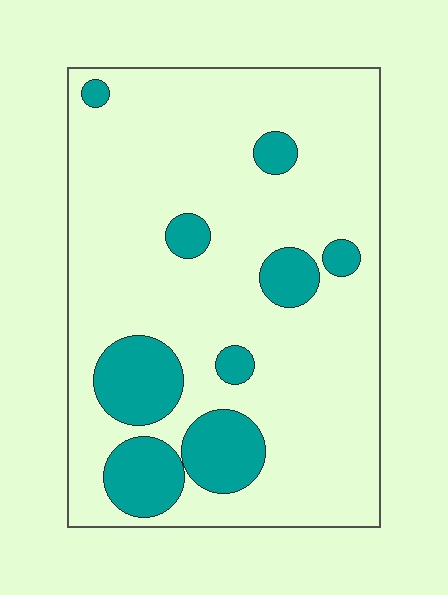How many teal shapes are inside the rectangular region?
9.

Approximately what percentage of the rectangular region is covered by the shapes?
Approximately 20%.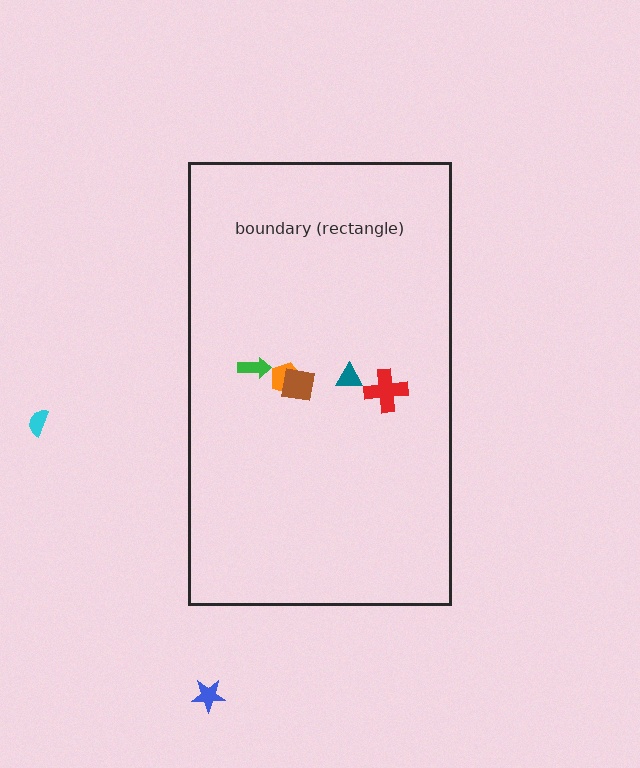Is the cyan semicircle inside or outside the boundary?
Outside.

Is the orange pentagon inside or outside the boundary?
Inside.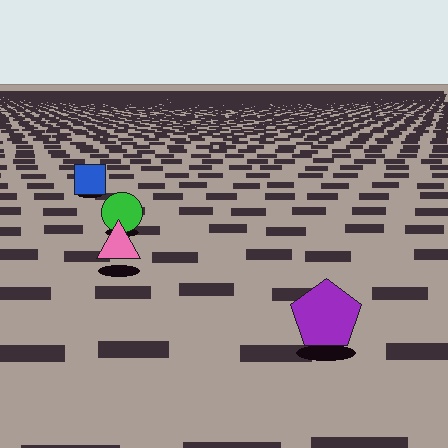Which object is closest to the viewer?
The purple pentagon is closest. The texture marks near it are larger and more spread out.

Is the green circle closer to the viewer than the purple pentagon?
No. The purple pentagon is closer — you can tell from the texture gradient: the ground texture is coarser near it.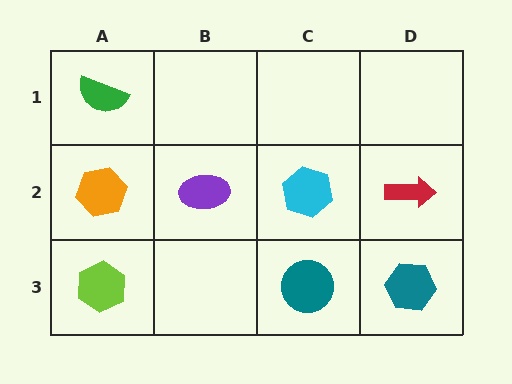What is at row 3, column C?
A teal circle.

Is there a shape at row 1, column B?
No, that cell is empty.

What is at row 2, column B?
A purple ellipse.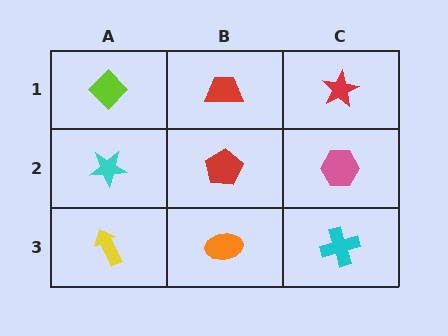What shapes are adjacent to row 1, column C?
A pink hexagon (row 2, column C), a red trapezoid (row 1, column B).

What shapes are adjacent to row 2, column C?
A red star (row 1, column C), a cyan cross (row 3, column C), a red pentagon (row 2, column B).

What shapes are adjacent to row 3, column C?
A pink hexagon (row 2, column C), an orange ellipse (row 3, column B).